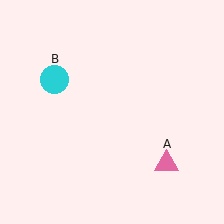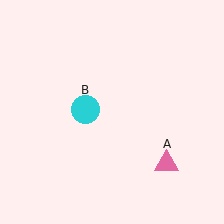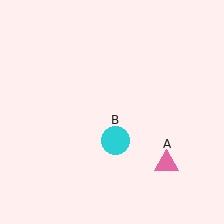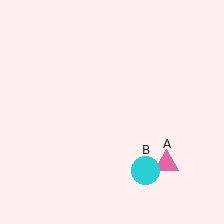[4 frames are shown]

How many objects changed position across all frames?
1 object changed position: cyan circle (object B).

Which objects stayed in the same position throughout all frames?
Pink triangle (object A) remained stationary.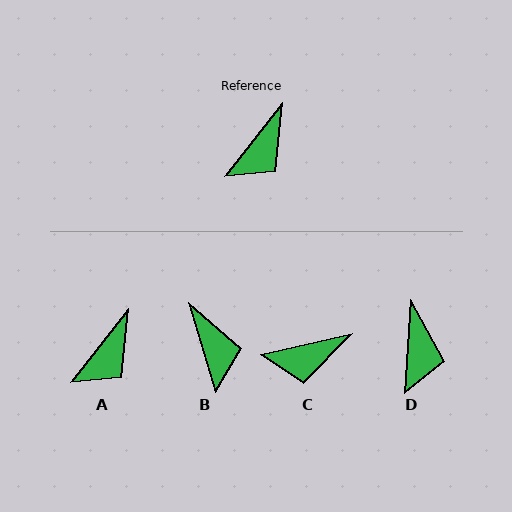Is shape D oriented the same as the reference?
No, it is off by about 34 degrees.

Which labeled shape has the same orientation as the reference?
A.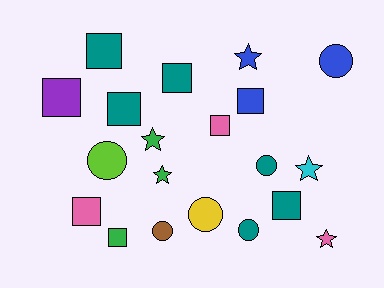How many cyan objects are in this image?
There is 1 cyan object.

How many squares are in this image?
There are 9 squares.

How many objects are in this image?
There are 20 objects.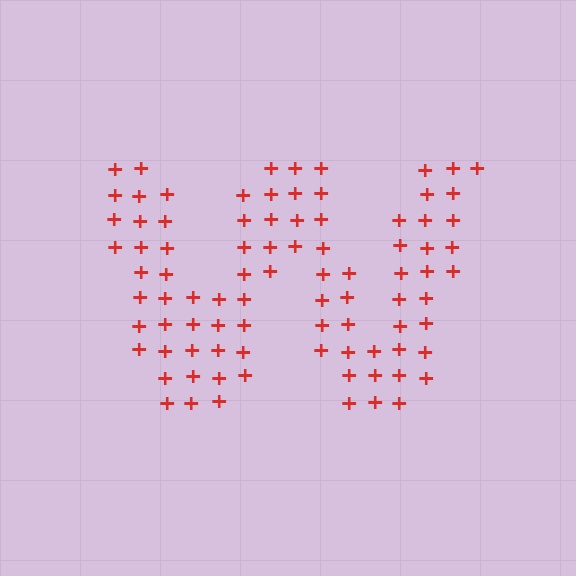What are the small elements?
The small elements are plus signs.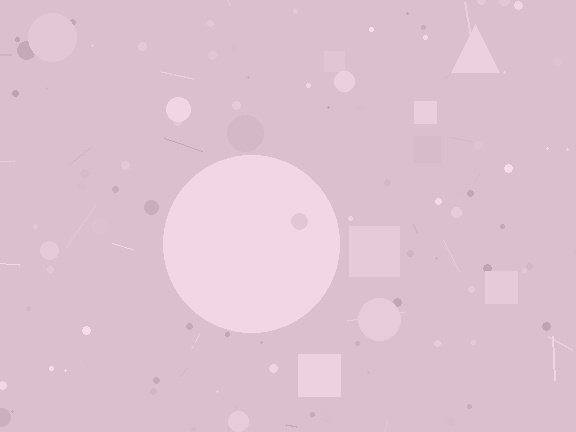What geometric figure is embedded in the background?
A circle is embedded in the background.